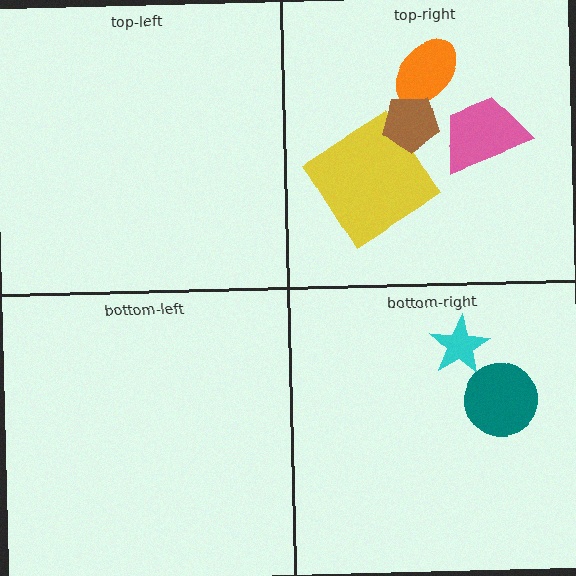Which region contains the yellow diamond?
The top-right region.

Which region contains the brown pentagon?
The top-right region.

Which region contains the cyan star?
The bottom-right region.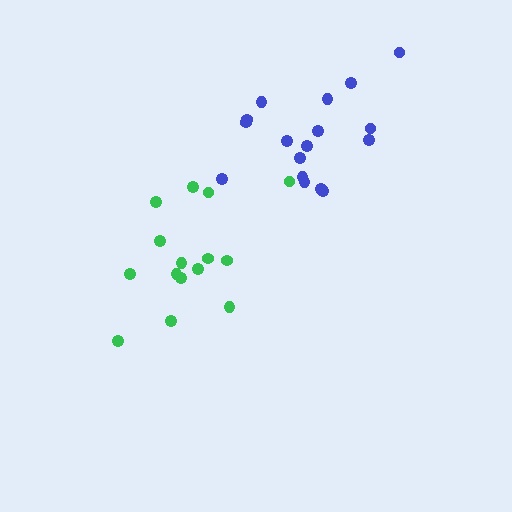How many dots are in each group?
Group 1: 15 dots, Group 2: 17 dots (32 total).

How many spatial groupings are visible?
There are 2 spatial groupings.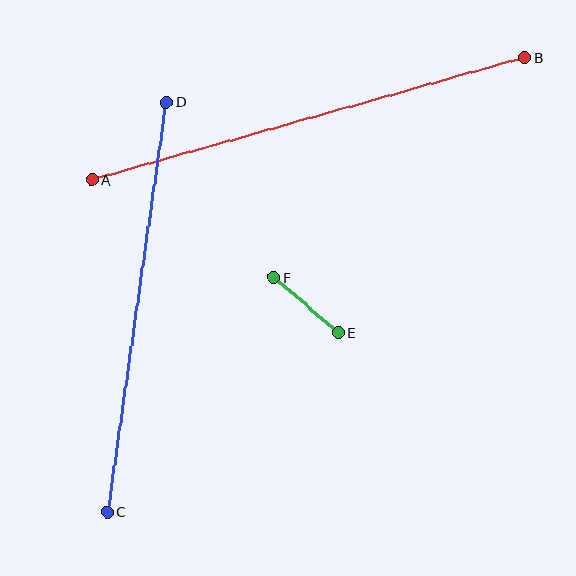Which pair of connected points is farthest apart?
Points A and B are farthest apart.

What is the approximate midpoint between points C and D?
The midpoint is at approximately (137, 307) pixels.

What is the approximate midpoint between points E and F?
The midpoint is at approximately (306, 305) pixels.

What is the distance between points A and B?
The distance is approximately 450 pixels.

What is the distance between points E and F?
The distance is approximately 85 pixels.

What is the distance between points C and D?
The distance is approximately 414 pixels.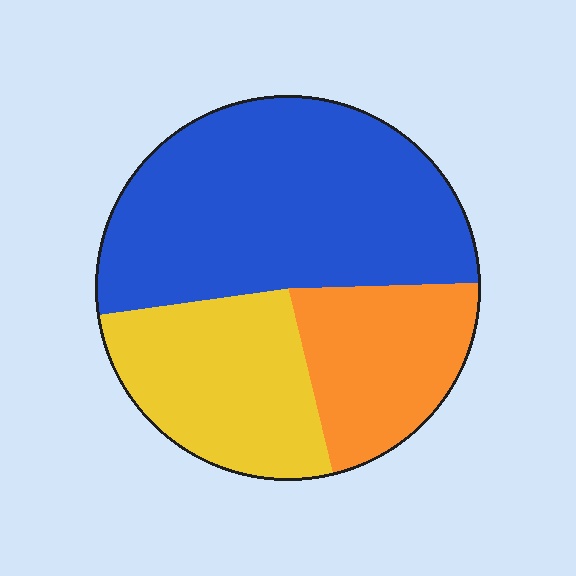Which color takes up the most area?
Blue, at roughly 50%.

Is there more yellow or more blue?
Blue.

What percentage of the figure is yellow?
Yellow takes up about one quarter (1/4) of the figure.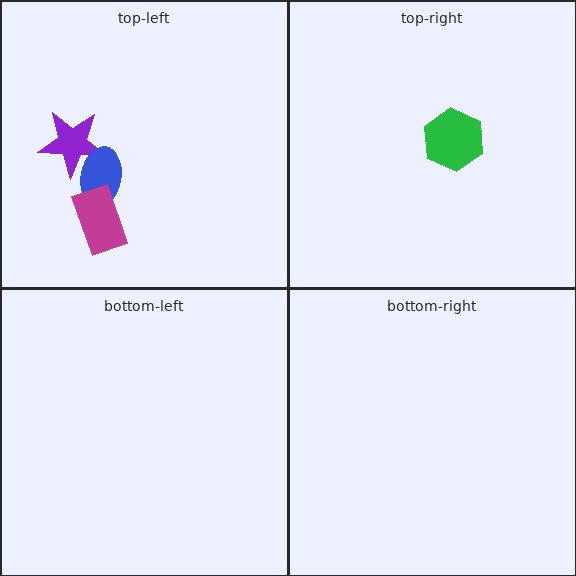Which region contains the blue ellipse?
The top-left region.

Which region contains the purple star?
The top-left region.